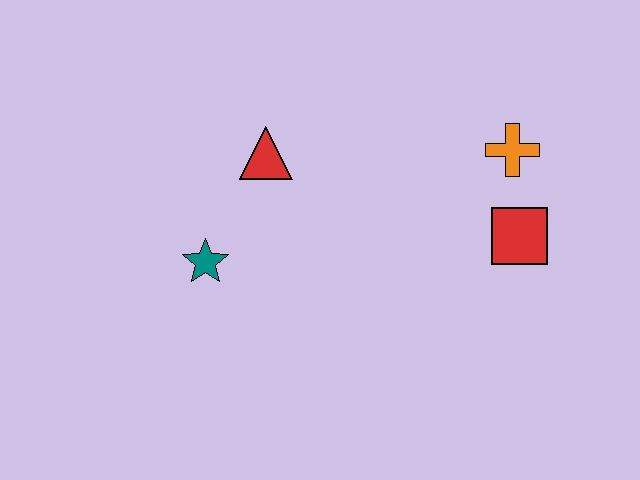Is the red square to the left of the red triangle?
No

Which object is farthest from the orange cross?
The teal star is farthest from the orange cross.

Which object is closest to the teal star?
The red triangle is closest to the teal star.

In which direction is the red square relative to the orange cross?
The red square is below the orange cross.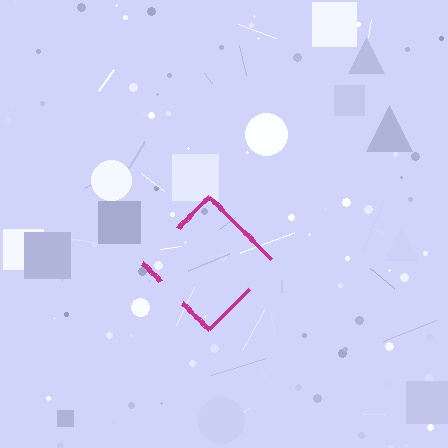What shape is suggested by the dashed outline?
The dashed outline suggests a diamond.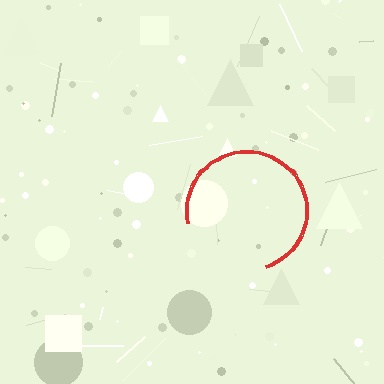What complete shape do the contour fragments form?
The contour fragments form a circle.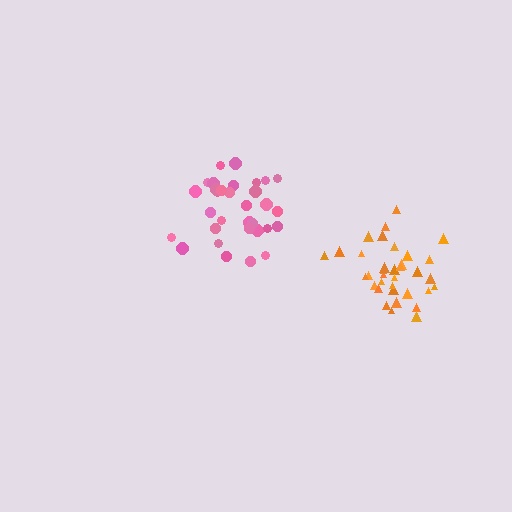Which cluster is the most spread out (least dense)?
Pink.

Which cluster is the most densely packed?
Orange.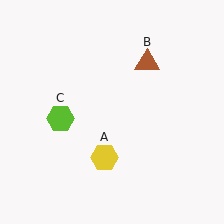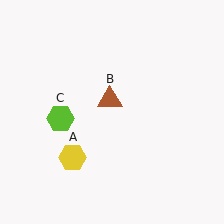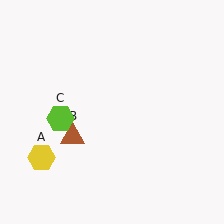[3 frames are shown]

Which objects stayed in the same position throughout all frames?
Lime hexagon (object C) remained stationary.